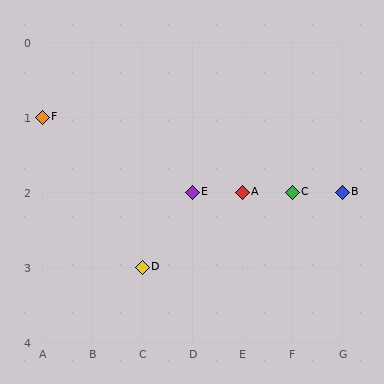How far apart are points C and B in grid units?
Points C and B are 1 column apart.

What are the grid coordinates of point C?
Point C is at grid coordinates (F, 2).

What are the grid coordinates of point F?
Point F is at grid coordinates (A, 1).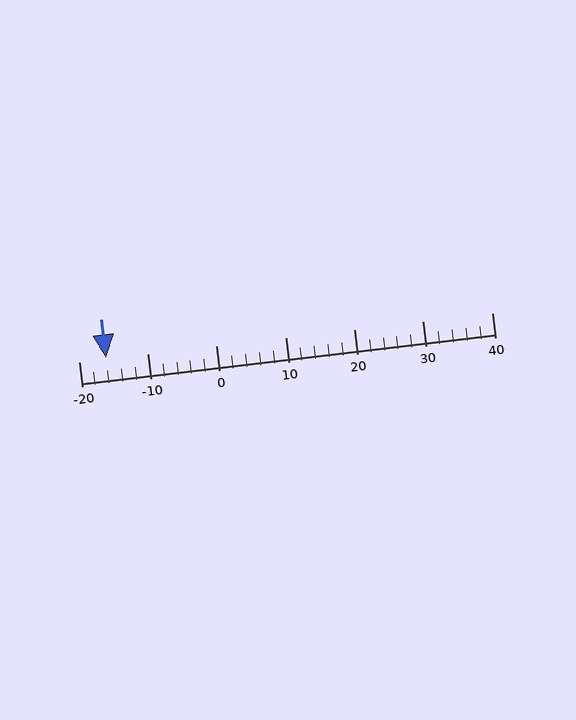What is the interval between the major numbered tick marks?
The major tick marks are spaced 10 units apart.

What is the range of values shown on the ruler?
The ruler shows values from -20 to 40.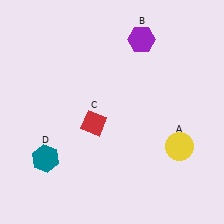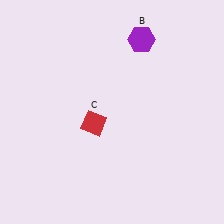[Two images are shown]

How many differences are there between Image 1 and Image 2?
There are 2 differences between the two images.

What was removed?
The teal hexagon (D), the yellow circle (A) were removed in Image 2.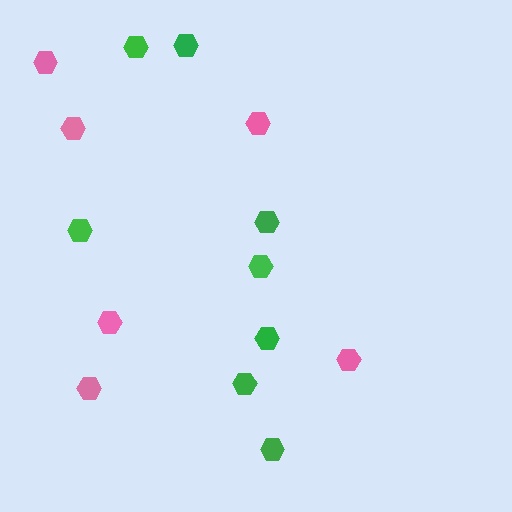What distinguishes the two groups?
There are 2 groups: one group of pink hexagons (6) and one group of green hexagons (8).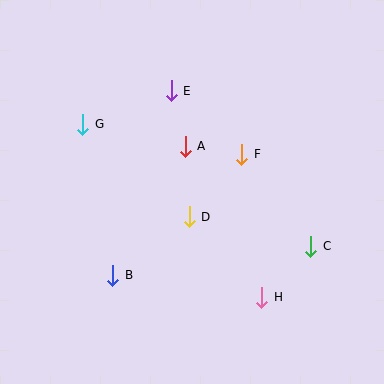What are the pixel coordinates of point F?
Point F is at (242, 154).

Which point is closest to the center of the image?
Point D at (189, 217) is closest to the center.